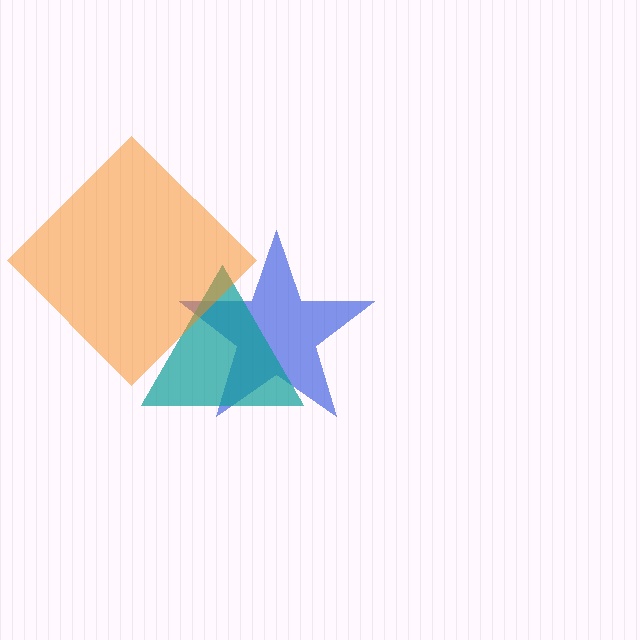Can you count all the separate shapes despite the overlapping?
Yes, there are 3 separate shapes.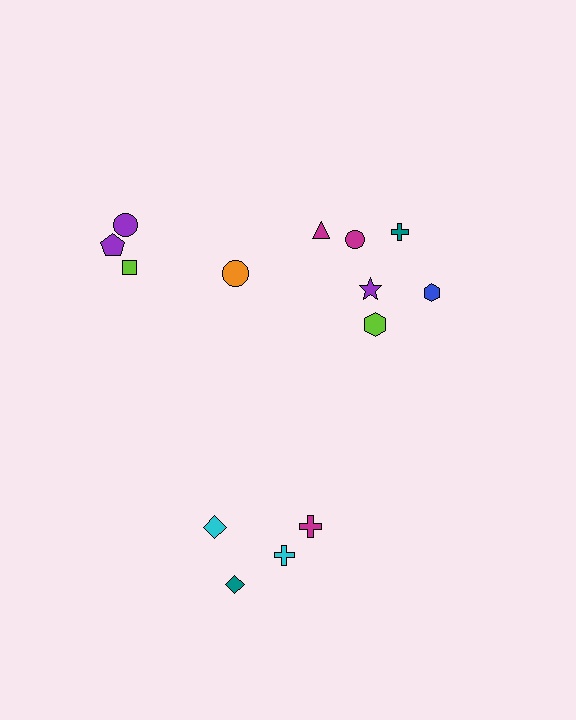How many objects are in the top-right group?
There are 6 objects.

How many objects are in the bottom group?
There are 4 objects.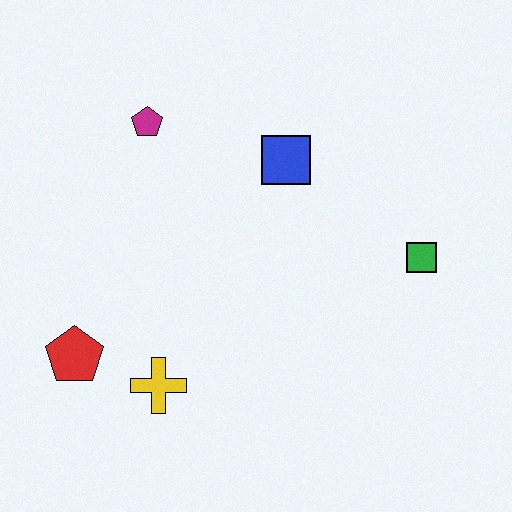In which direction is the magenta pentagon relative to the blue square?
The magenta pentagon is to the left of the blue square.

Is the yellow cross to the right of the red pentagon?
Yes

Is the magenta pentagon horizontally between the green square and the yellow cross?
No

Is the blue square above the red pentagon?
Yes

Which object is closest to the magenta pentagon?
The blue square is closest to the magenta pentagon.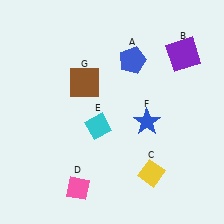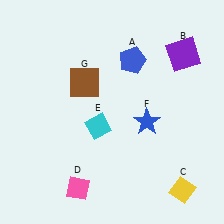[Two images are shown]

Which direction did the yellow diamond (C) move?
The yellow diamond (C) moved right.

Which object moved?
The yellow diamond (C) moved right.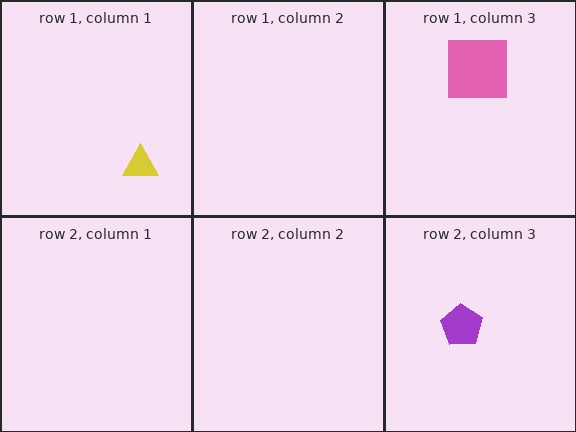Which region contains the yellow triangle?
The row 1, column 1 region.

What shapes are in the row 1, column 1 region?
The yellow triangle.